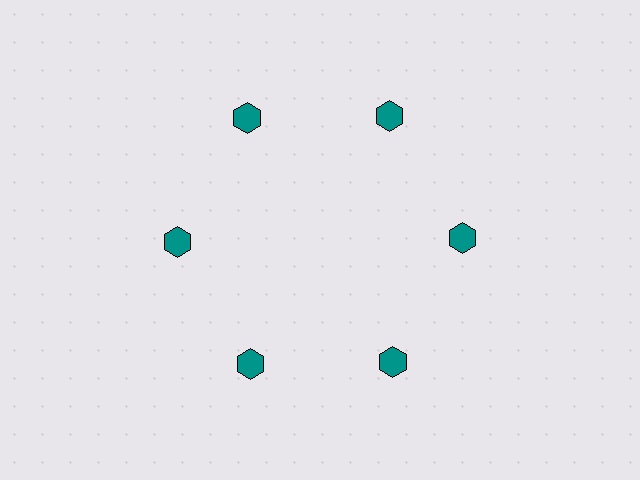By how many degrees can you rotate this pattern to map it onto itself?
The pattern maps onto itself every 60 degrees of rotation.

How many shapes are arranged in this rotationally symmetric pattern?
There are 6 shapes, arranged in 6 groups of 1.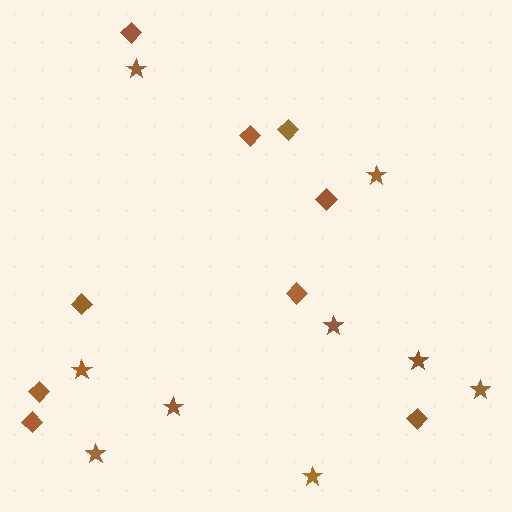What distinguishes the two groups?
There are 2 groups: one group of stars (9) and one group of diamonds (9).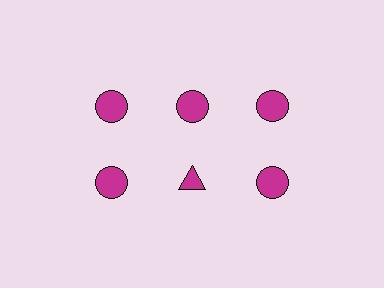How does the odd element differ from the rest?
It has a different shape: triangle instead of circle.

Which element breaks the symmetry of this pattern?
The magenta triangle in the second row, second from left column breaks the symmetry. All other shapes are magenta circles.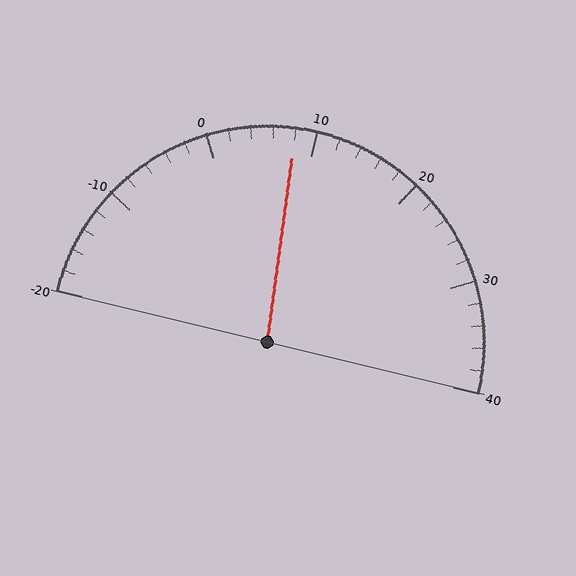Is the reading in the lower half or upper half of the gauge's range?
The reading is in the lower half of the range (-20 to 40).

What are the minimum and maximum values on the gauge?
The gauge ranges from -20 to 40.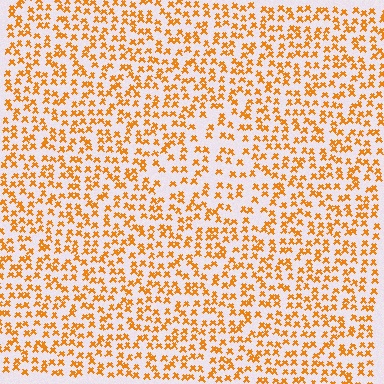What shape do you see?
I see a triangle.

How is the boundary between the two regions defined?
The boundary is defined by a change in element density (approximately 1.6x ratio). All elements are the same color, size, and shape.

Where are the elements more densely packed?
The elements are more densely packed outside the triangle boundary.